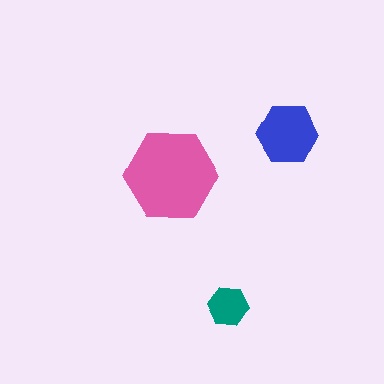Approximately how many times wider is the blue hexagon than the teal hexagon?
About 1.5 times wider.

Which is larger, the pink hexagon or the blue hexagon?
The pink one.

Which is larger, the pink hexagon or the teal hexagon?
The pink one.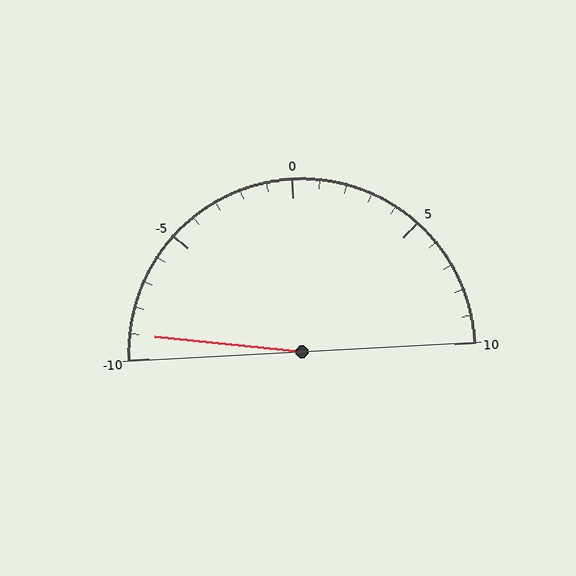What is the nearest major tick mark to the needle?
The nearest major tick mark is -10.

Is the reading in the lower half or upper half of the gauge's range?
The reading is in the lower half of the range (-10 to 10).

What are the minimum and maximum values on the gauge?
The gauge ranges from -10 to 10.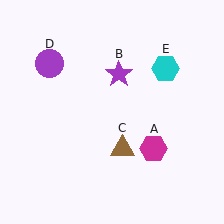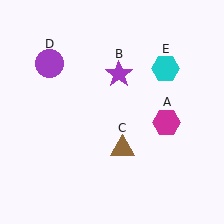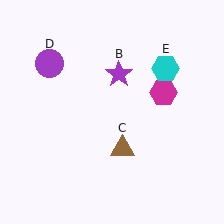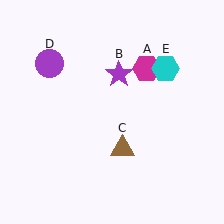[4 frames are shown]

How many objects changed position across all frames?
1 object changed position: magenta hexagon (object A).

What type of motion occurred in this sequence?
The magenta hexagon (object A) rotated counterclockwise around the center of the scene.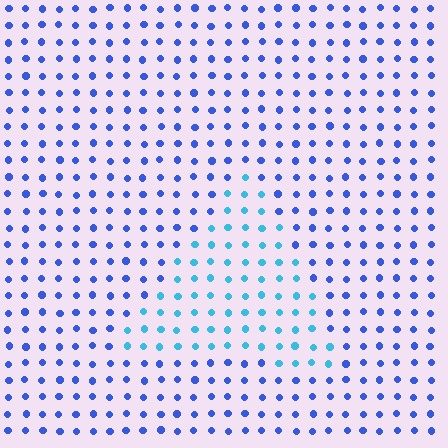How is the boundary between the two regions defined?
The boundary is defined purely by a slight shift in hue (about 36 degrees). Spacing, size, and orientation are identical on both sides.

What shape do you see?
I see a triangle.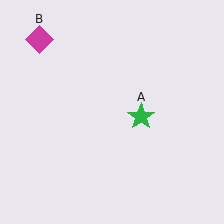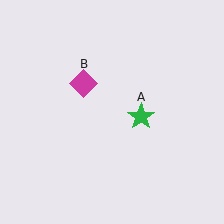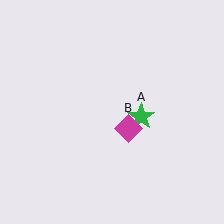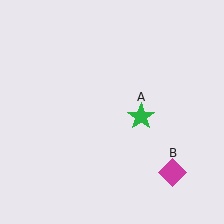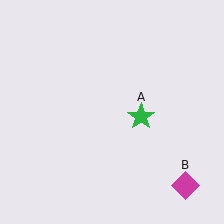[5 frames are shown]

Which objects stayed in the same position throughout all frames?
Green star (object A) remained stationary.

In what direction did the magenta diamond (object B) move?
The magenta diamond (object B) moved down and to the right.